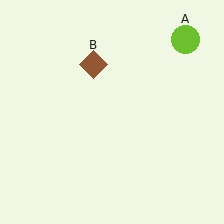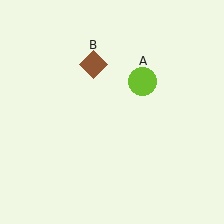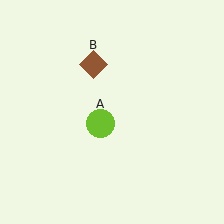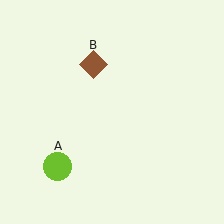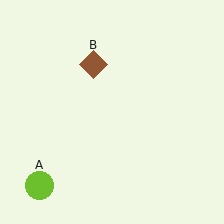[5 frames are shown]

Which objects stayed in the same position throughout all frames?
Brown diamond (object B) remained stationary.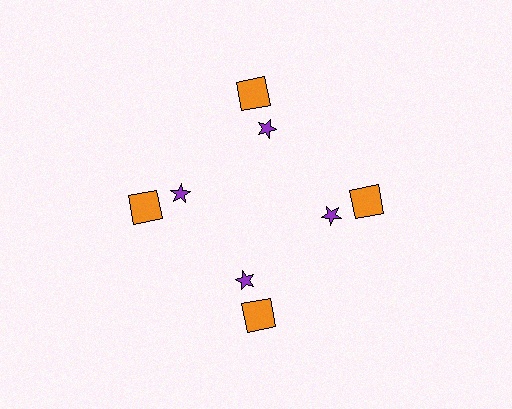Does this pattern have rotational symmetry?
Yes, this pattern has 4-fold rotational symmetry. It looks the same after rotating 90 degrees around the center.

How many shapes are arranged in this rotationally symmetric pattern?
There are 8 shapes, arranged in 4 groups of 2.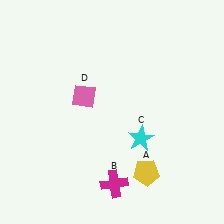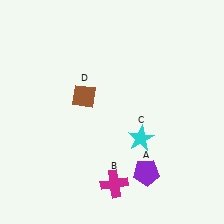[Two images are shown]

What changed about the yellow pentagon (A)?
In Image 1, A is yellow. In Image 2, it changed to purple.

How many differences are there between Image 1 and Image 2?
There are 2 differences between the two images.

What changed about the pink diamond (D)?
In Image 1, D is pink. In Image 2, it changed to brown.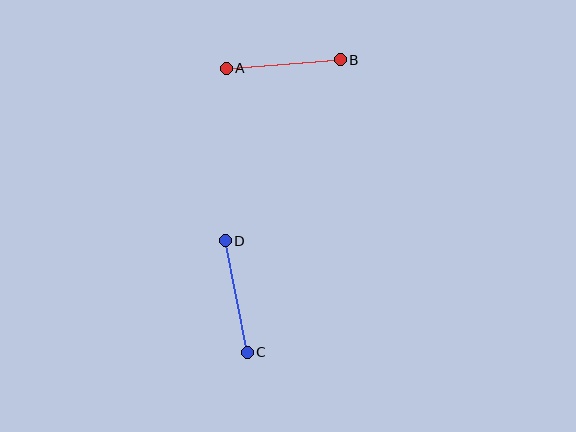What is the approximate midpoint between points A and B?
The midpoint is at approximately (283, 64) pixels.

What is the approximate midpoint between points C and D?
The midpoint is at approximately (236, 296) pixels.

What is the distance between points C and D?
The distance is approximately 113 pixels.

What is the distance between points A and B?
The distance is approximately 114 pixels.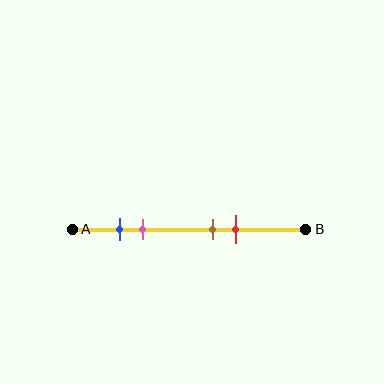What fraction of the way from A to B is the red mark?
The red mark is approximately 70% (0.7) of the way from A to B.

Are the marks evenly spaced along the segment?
No, the marks are not evenly spaced.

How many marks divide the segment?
There are 4 marks dividing the segment.